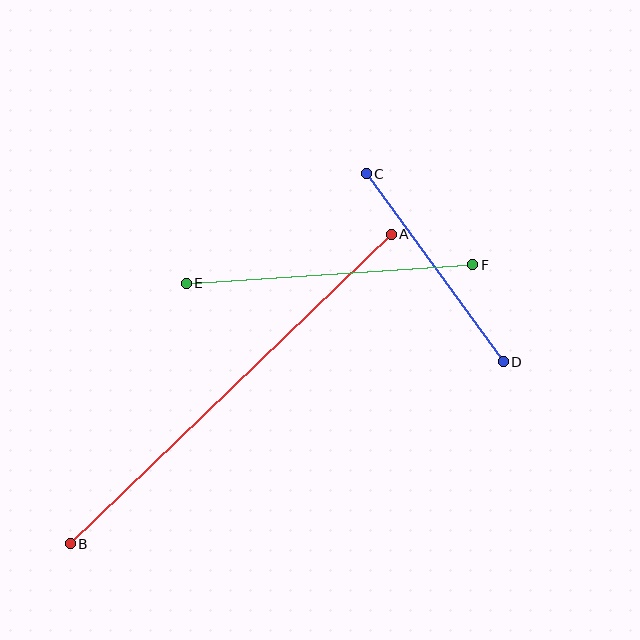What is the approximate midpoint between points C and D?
The midpoint is at approximately (435, 268) pixels.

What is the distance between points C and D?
The distance is approximately 232 pixels.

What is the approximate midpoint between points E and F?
The midpoint is at approximately (329, 274) pixels.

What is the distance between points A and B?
The distance is approximately 446 pixels.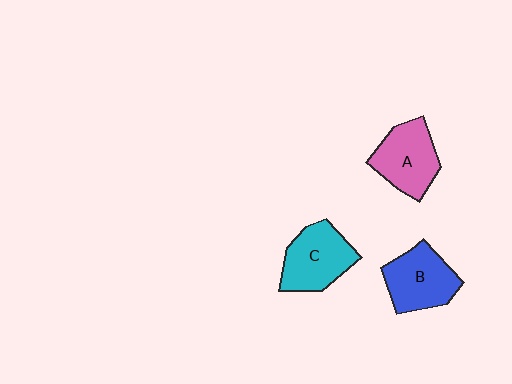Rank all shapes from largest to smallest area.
From largest to smallest: C (cyan), B (blue), A (pink).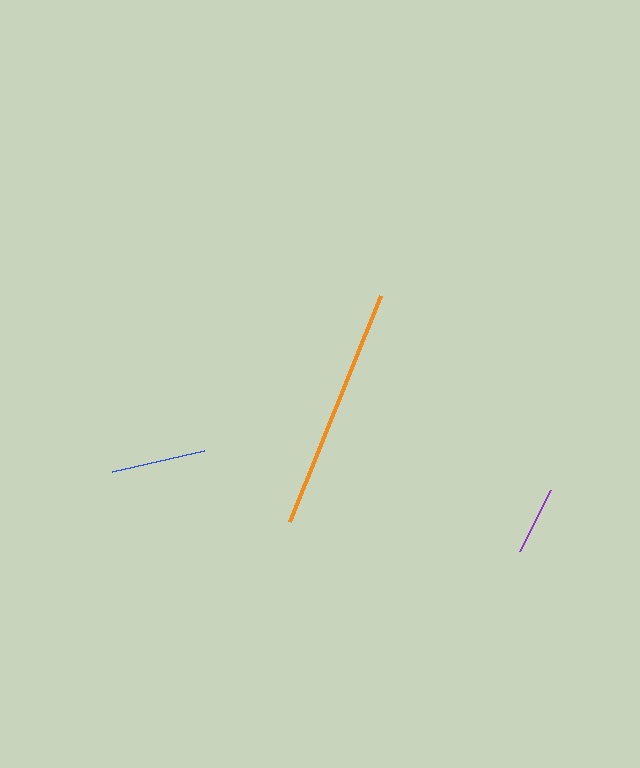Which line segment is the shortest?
The purple line is the shortest at approximately 69 pixels.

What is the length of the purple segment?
The purple segment is approximately 69 pixels long.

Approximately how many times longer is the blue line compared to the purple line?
The blue line is approximately 1.4 times the length of the purple line.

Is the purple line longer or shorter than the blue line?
The blue line is longer than the purple line.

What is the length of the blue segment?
The blue segment is approximately 94 pixels long.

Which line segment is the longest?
The orange line is the longest at approximately 244 pixels.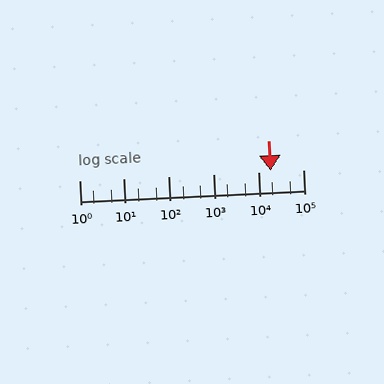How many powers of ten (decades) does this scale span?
The scale spans 5 decades, from 1 to 100000.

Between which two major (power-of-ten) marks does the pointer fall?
The pointer is between 10000 and 100000.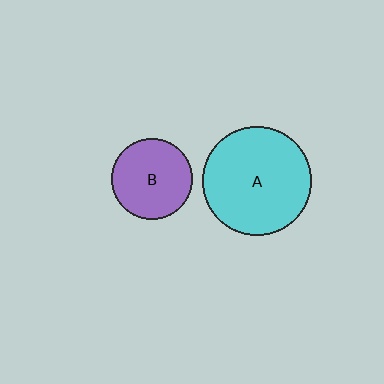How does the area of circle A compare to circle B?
Approximately 1.8 times.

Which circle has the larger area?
Circle A (cyan).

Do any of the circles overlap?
No, none of the circles overlap.